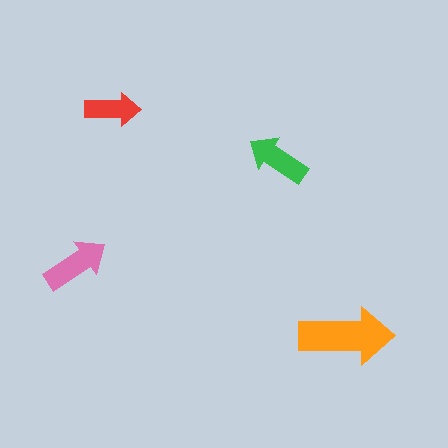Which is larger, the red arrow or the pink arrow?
The pink one.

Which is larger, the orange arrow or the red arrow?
The orange one.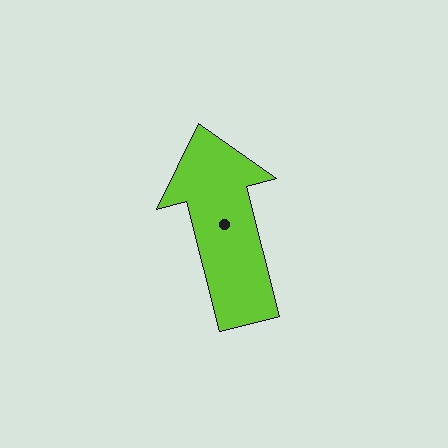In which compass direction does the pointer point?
North.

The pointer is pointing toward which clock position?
Roughly 12 o'clock.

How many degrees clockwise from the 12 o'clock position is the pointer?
Approximately 346 degrees.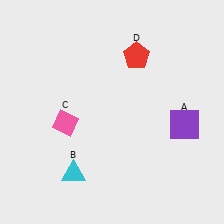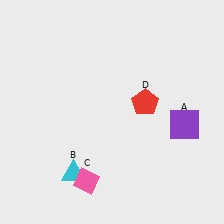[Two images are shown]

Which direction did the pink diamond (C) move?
The pink diamond (C) moved down.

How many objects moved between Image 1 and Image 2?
2 objects moved between the two images.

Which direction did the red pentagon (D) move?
The red pentagon (D) moved down.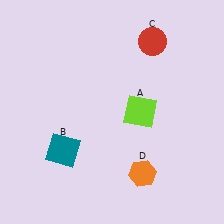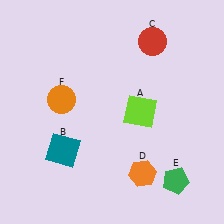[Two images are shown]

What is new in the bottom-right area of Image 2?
A green pentagon (E) was added in the bottom-right area of Image 2.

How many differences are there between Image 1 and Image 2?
There are 2 differences between the two images.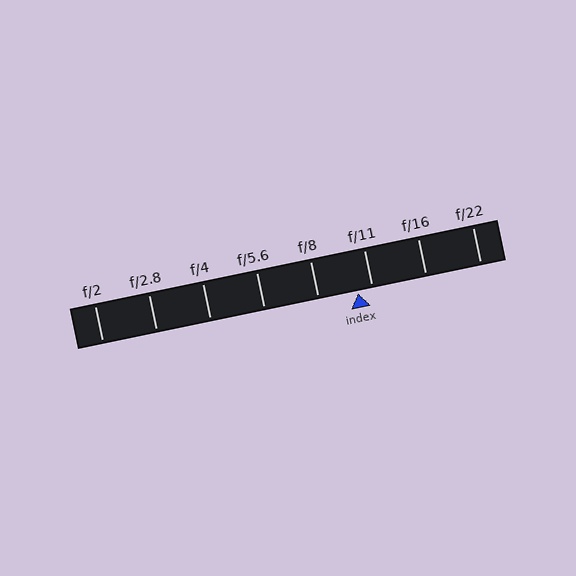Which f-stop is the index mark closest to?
The index mark is closest to f/11.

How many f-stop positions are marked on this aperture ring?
There are 8 f-stop positions marked.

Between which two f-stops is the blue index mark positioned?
The index mark is between f/8 and f/11.